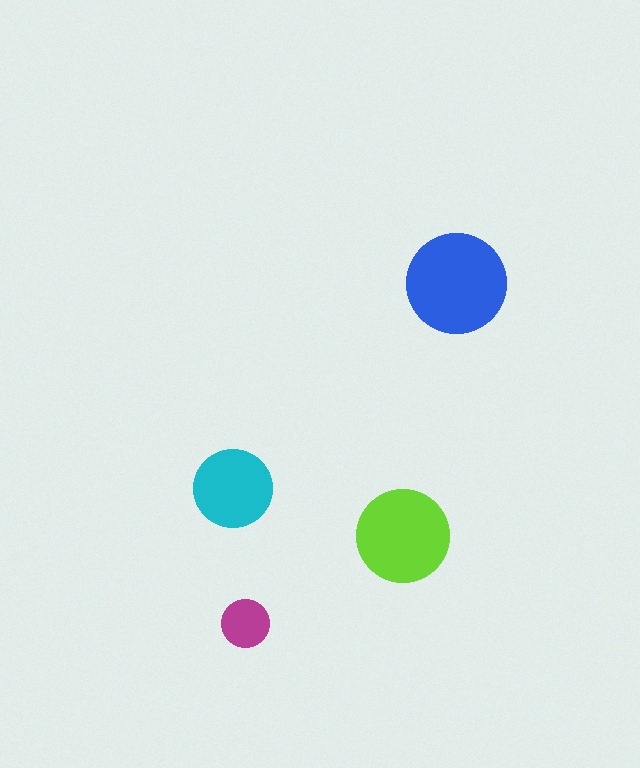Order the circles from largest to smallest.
the blue one, the lime one, the cyan one, the magenta one.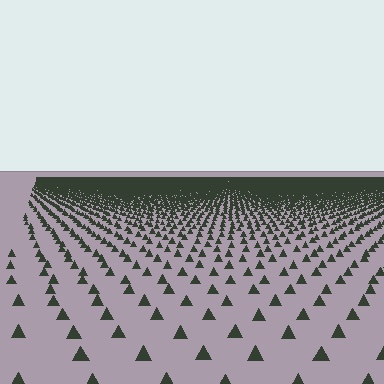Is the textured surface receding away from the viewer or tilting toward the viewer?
The surface is receding away from the viewer. Texture elements get smaller and denser toward the top.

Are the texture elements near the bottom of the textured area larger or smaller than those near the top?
Larger. Near the bottom, elements are closer to the viewer and appear at a bigger on-screen size.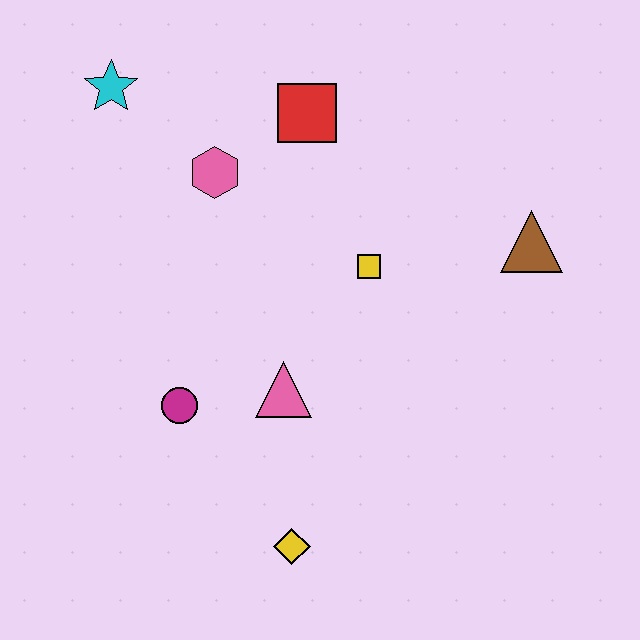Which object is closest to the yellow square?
The pink triangle is closest to the yellow square.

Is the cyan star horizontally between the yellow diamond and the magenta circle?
No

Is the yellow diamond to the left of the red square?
Yes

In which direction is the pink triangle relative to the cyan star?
The pink triangle is below the cyan star.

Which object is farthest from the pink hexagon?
The yellow diamond is farthest from the pink hexagon.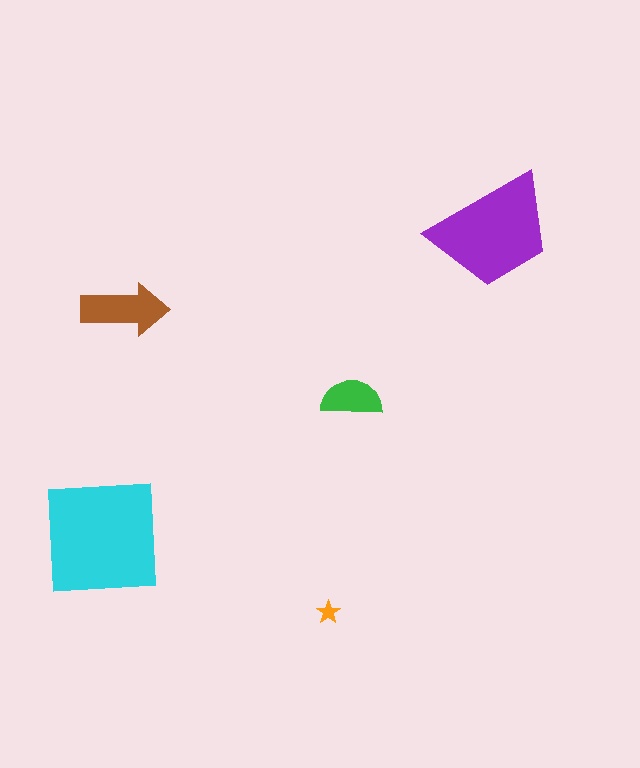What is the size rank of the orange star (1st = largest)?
5th.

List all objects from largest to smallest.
The cyan square, the purple trapezoid, the brown arrow, the green semicircle, the orange star.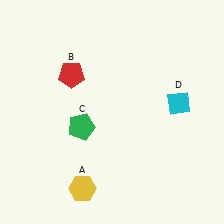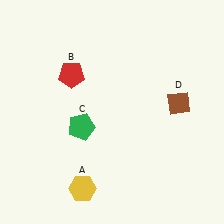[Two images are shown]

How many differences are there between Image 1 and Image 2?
There is 1 difference between the two images.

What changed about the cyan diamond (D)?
In Image 1, D is cyan. In Image 2, it changed to brown.